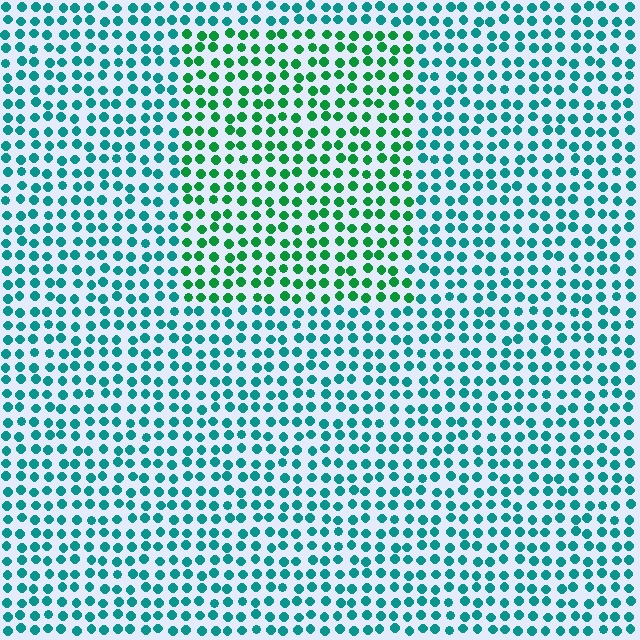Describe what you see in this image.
The image is filled with small teal elements in a uniform arrangement. A rectangle-shaped region is visible where the elements are tinted to a slightly different hue, forming a subtle color boundary.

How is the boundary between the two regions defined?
The boundary is defined purely by a slight shift in hue (about 37 degrees). Spacing, size, and orientation are identical on both sides.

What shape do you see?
I see a rectangle.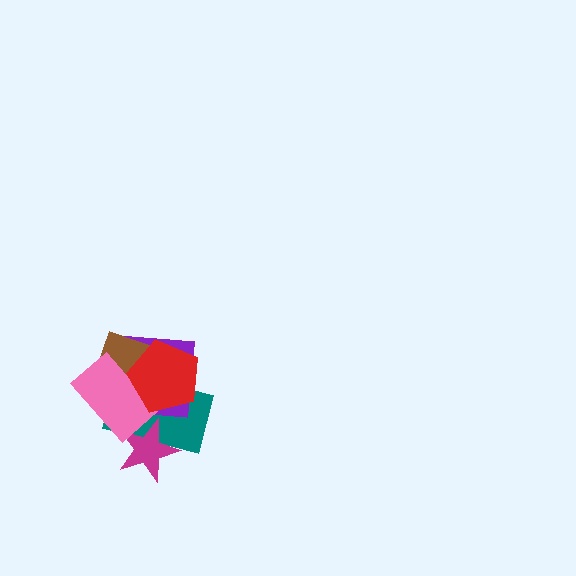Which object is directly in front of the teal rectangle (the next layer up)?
The purple square is directly in front of the teal rectangle.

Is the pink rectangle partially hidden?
Yes, it is partially covered by another shape.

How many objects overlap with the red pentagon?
4 objects overlap with the red pentagon.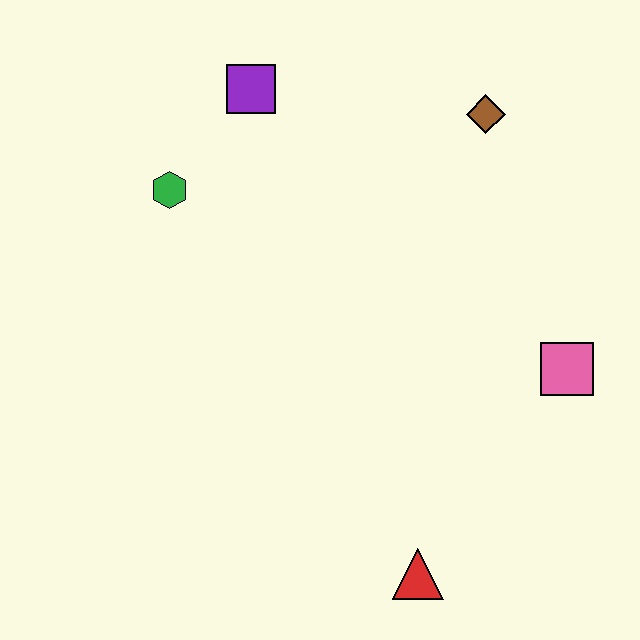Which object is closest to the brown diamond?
The purple square is closest to the brown diamond.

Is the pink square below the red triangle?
No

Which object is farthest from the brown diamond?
The red triangle is farthest from the brown diamond.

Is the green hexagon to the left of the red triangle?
Yes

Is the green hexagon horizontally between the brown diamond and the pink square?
No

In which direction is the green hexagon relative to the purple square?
The green hexagon is below the purple square.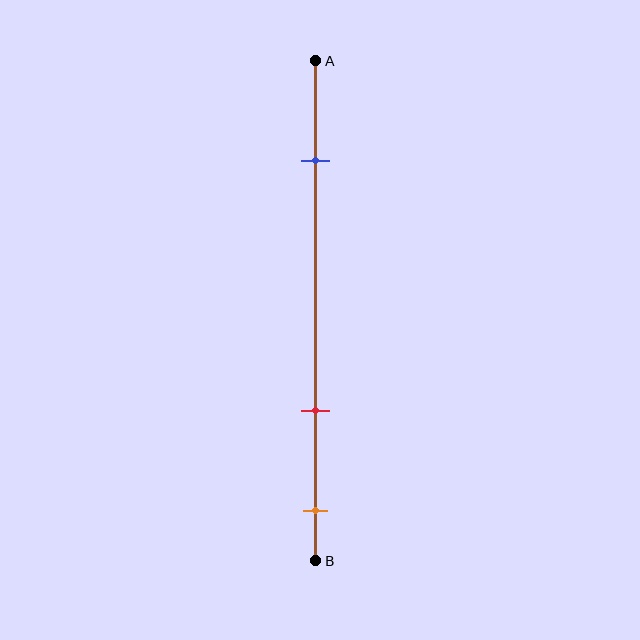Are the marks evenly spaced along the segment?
No, the marks are not evenly spaced.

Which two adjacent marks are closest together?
The red and orange marks are the closest adjacent pair.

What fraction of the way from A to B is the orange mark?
The orange mark is approximately 90% (0.9) of the way from A to B.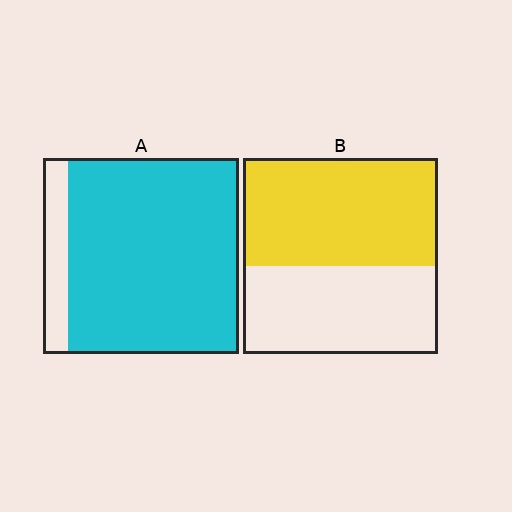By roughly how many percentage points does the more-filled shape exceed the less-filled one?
By roughly 30 percentage points (A over B).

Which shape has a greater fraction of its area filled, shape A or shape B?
Shape A.